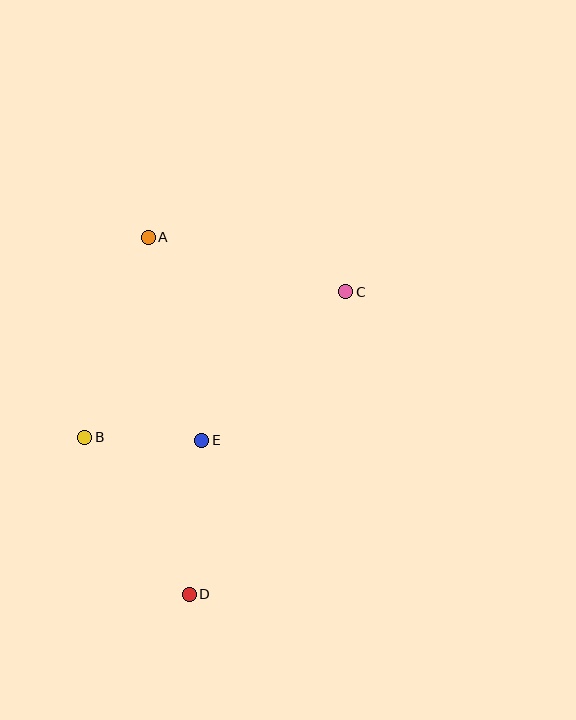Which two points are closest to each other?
Points B and E are closest to each other.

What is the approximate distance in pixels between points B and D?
The distance between B and D is approximately 189 pixels.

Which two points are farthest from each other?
Points A and D are farthest from each other.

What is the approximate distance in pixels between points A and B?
The distance between A and B is approximately 210 pixels.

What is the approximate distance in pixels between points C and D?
The distance between C and D is approximately 341 pixels.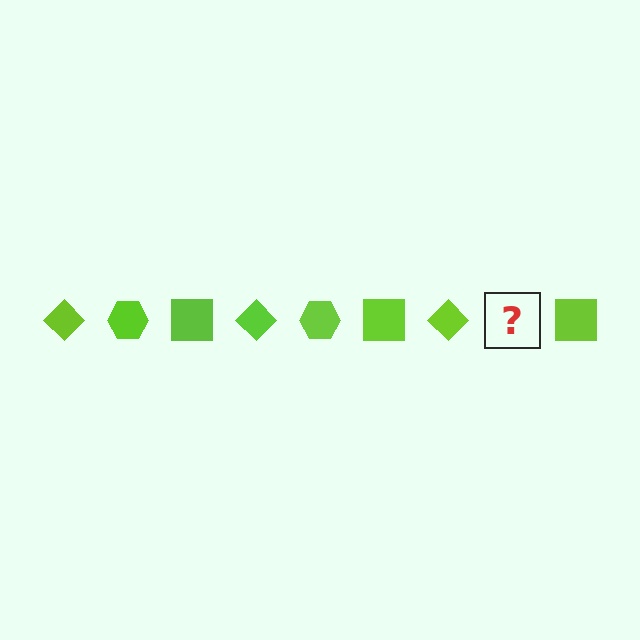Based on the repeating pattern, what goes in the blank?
The blank should be a lime hexagon.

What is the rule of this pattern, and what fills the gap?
The rule is that the pattern cycles through diamond, hexagon, square shapes in lime. The gap should be filled with a lime hexagon.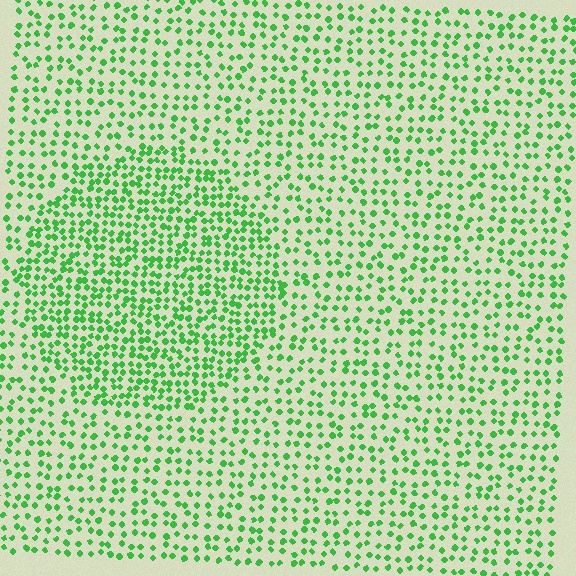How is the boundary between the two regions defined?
The boundary is defined by a change in element density (approximately 1.7x ratio). All elements are the same color, size, and shape.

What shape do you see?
I see a circle.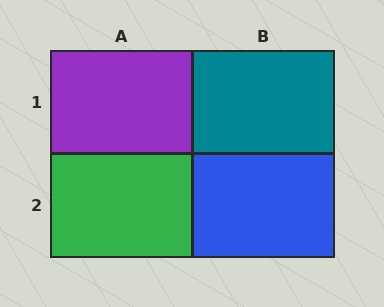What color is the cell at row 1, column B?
Teal.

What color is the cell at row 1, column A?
Purple.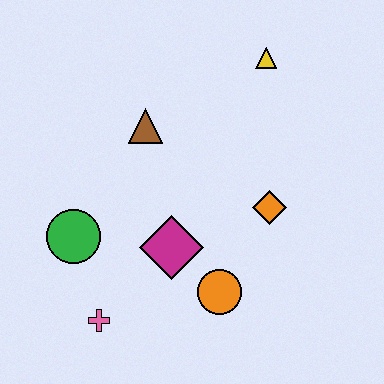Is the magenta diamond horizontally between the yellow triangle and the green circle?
Yes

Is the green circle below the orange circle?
No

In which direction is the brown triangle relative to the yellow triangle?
The brown triangle is to the left of the yellow triangle.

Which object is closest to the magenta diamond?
The orange circle is closest to the magenta diamond.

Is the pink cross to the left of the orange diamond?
Yes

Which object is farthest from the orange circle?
The yellow triangle is farthest from the orange circle.